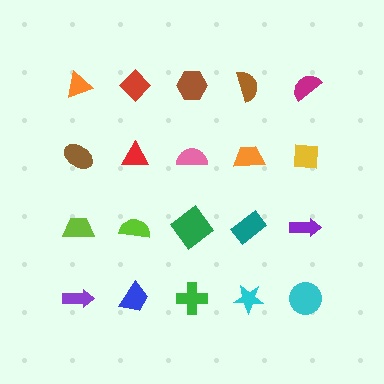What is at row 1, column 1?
An orange triangle.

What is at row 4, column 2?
A blue trapezoid.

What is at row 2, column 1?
A brown ellipse.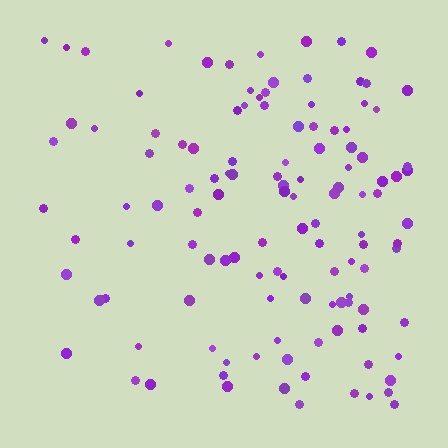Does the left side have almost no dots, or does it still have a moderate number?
Still a moderate number, just noticeably fewer than the right.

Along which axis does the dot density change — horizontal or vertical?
Horizontal.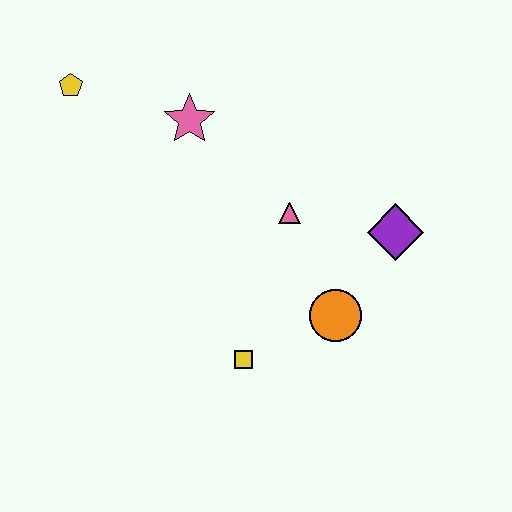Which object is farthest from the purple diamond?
The yellow pentagon is farthest from the purple diamond.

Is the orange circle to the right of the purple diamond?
No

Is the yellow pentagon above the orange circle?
Yes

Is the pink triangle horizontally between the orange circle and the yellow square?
Yes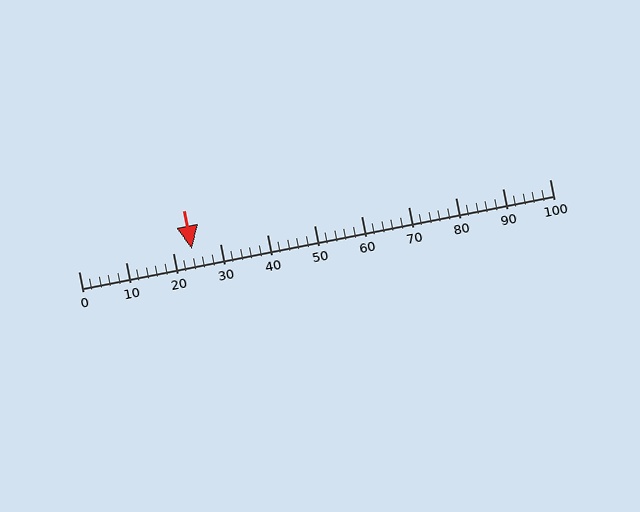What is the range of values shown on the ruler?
The ruler shows values from 0 to 100.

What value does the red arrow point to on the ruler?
The red arrow points to approximately 24.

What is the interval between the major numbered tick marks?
The major tick marks are spaced 10 units apart.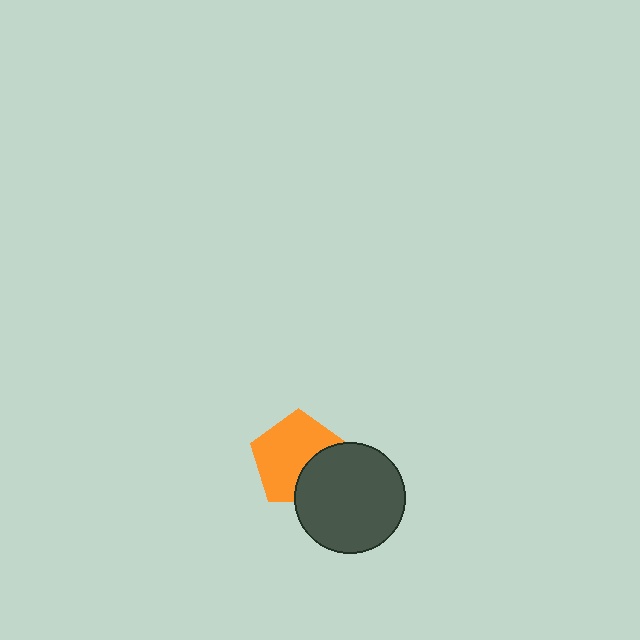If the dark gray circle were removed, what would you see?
You would see the complete orange pentagon.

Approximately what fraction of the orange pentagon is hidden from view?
Roughly 32% of the orange pentagon is hidden behind the dark gray circle.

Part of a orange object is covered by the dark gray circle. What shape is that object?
It is a pentagon.